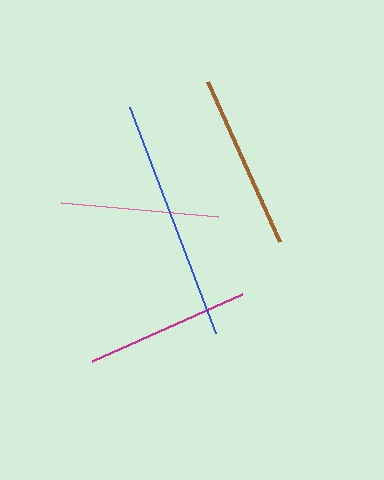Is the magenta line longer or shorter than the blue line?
The blue line is longer than the magenta line.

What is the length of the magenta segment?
The magenta segment is approximately 164 pixels long.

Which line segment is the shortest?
The pink line is the shortest at approximately 157 pixels.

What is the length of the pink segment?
The pink segment is approximately 157 pixels long.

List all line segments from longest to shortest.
From longest to shortest: blue, brown, magenta, pink.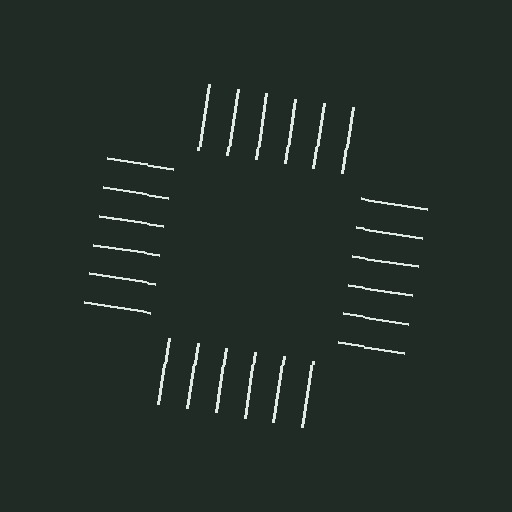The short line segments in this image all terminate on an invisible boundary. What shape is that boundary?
An illusory square — the line segments terminate on its edges but no continuous stroke is drawn.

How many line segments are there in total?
24 — 6 along each of the 4 edges.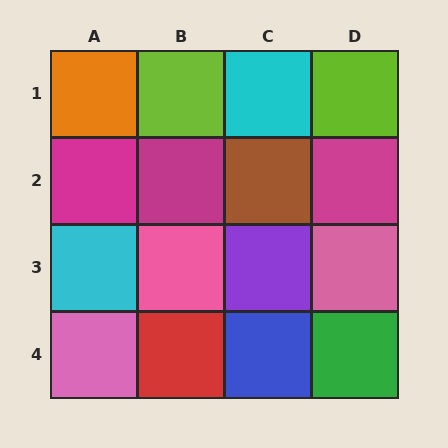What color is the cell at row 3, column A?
Cyan.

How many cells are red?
1 cell is red.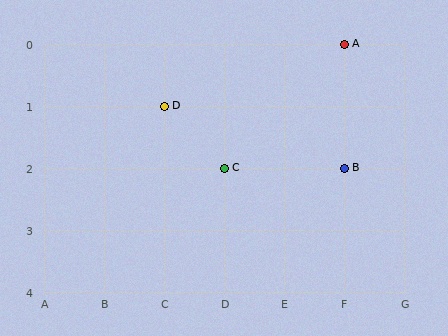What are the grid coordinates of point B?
Point B is at grid coordinates (F, 2).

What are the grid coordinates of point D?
Point D is at grid coordinates (C, 1).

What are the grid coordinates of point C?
Point C is at grid coordinates (D, 2).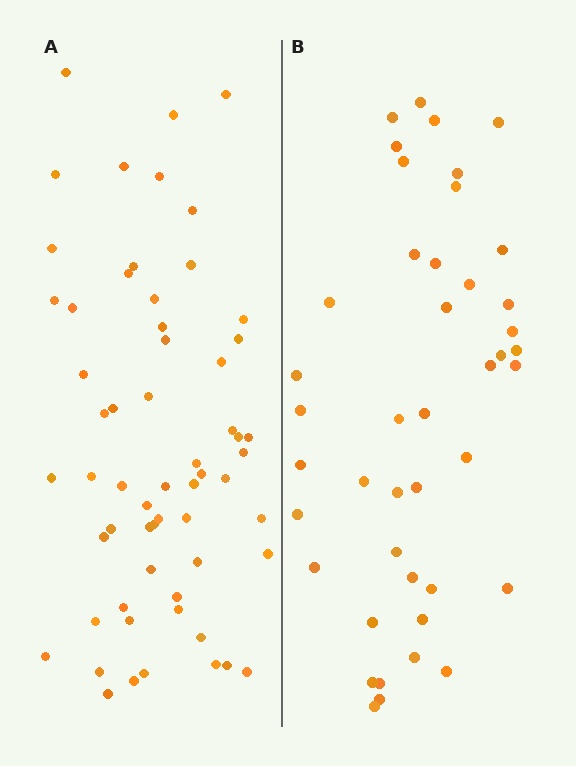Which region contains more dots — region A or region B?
Region A (the left region) has more dots.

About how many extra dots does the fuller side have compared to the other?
Region A has approximately 15 more dots than region B.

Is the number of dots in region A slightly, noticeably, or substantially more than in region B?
Region A has noticeably more, but not dramatically so. The ratio is roughly 1.4 to 1.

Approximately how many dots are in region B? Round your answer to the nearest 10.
About 40 dots. (The exact count is 43, which rounds to 40.)